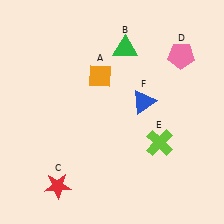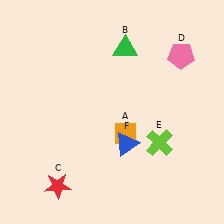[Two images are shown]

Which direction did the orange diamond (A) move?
The orange diamond (A) moved down.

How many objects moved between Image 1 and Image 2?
2 objects moved between the two images.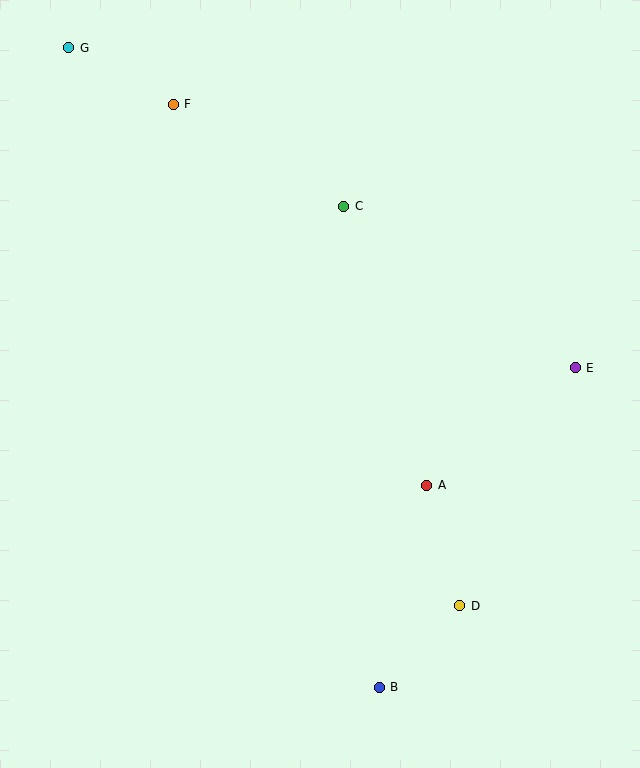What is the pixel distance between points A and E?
The distance between A and E is 190 pixels.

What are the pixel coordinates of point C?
Point C is at (344, 206).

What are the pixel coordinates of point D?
Point D is at (460, 606).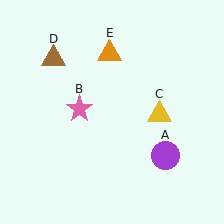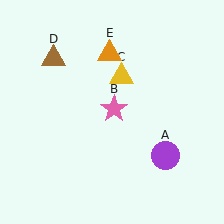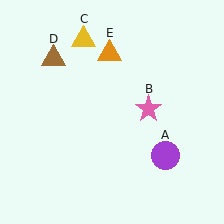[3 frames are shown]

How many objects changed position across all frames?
2 objects changed position: pink star (object B), yellow triangle (object C).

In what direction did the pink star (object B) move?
The pink star (object B) moved right.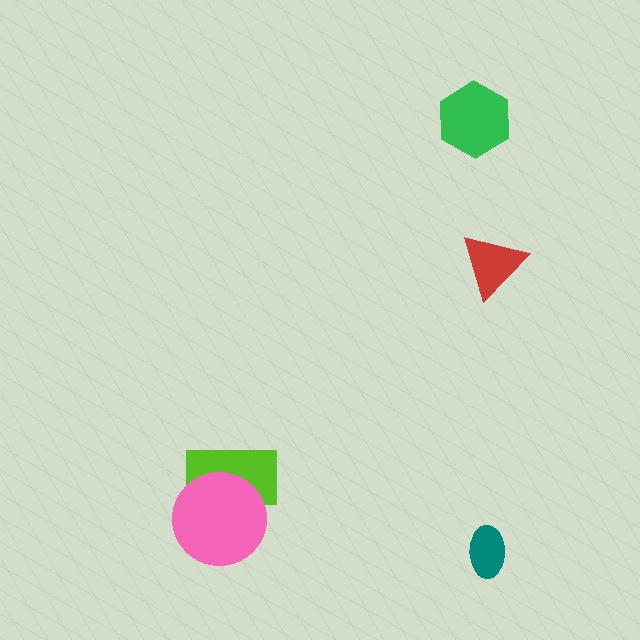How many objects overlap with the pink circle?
1 object overlaps with the pink circle.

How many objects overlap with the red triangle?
0 objects overlap with the red triangle.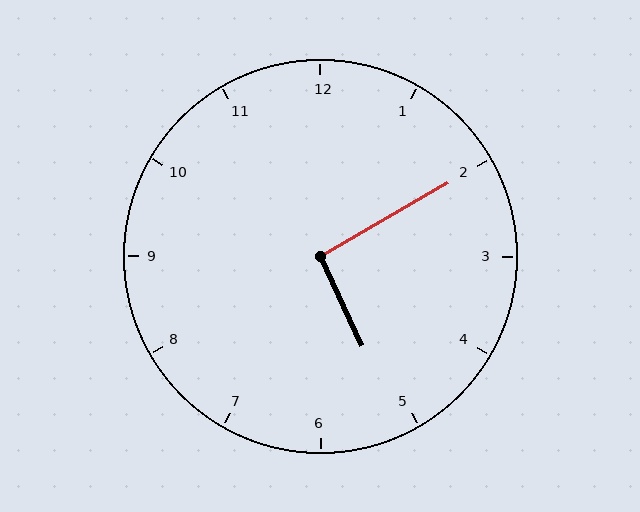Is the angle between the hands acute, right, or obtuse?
It is right.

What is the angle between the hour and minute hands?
Approximately 95 degrees.